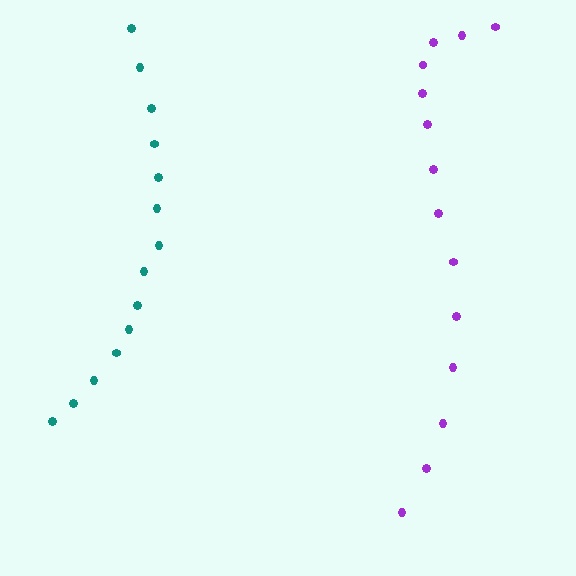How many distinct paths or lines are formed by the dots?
There are 2 distinct paths.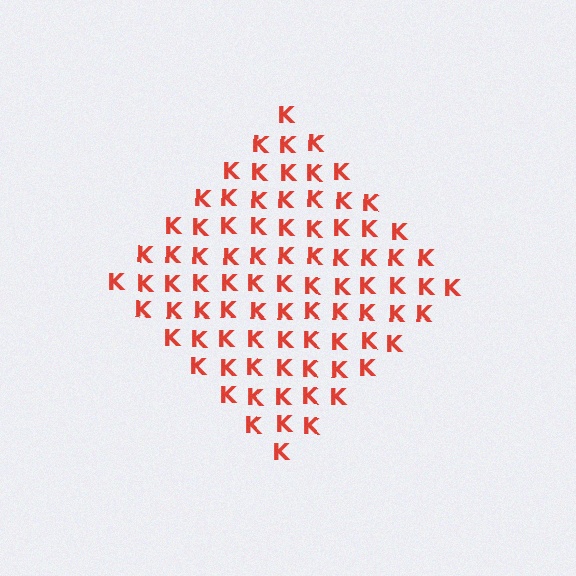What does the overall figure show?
The overall figure shows a diamond.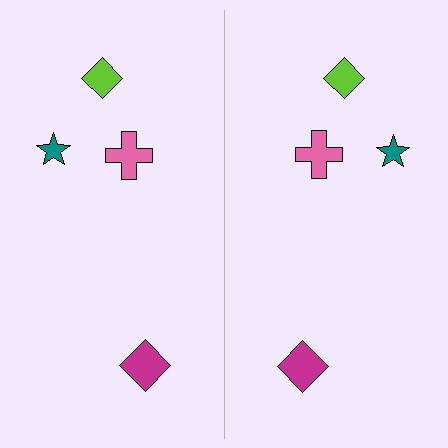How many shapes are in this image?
There are 8 shapes in this image.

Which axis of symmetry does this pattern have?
The pattern has a vertical axis of symmetry running through the center of the image.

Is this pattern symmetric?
Yes, this pattern has bilateral (reflection) symmetry.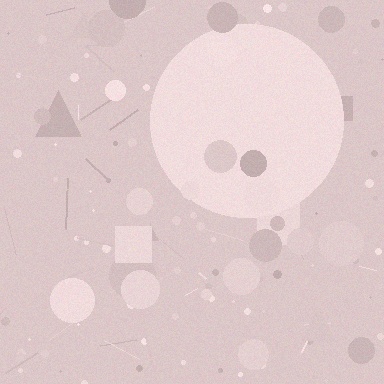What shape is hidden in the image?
A circle is hidden in the image.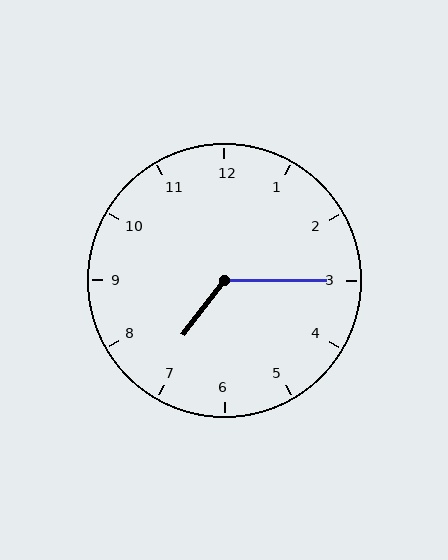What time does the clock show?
7:15.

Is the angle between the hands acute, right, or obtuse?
It is obtuse.